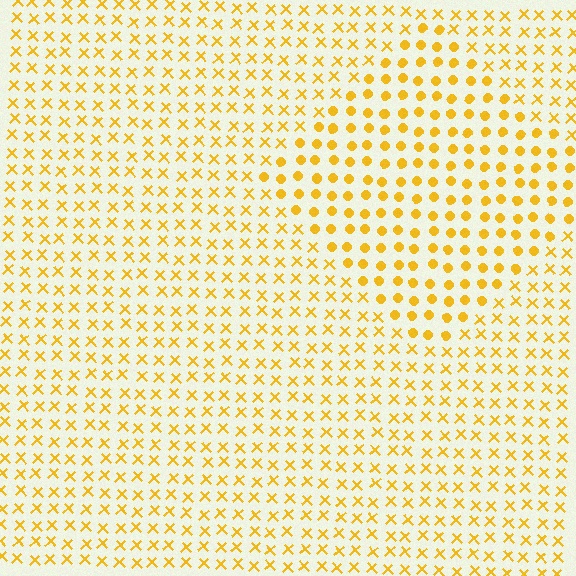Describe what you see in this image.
The image is filled with small yellow elements arranged in a uniform grid. A diamond-shaped region contains circles, while the surrounding area contains X marks. The boundary is defined purely by the change in element shape.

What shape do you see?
I see a diamond.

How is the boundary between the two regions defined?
The boundary is defined by a change in element shape: circles inside vs. X marks outside. All elements share the same color and spacing.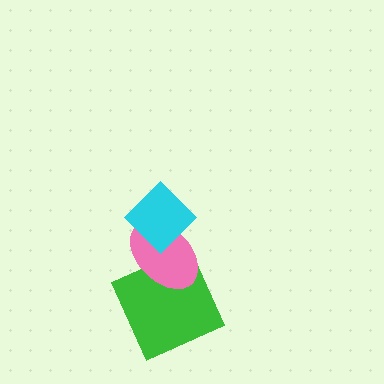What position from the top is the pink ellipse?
The pink ellipse is 2nd from the top.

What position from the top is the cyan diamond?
The cyan diamond is 1st from the top.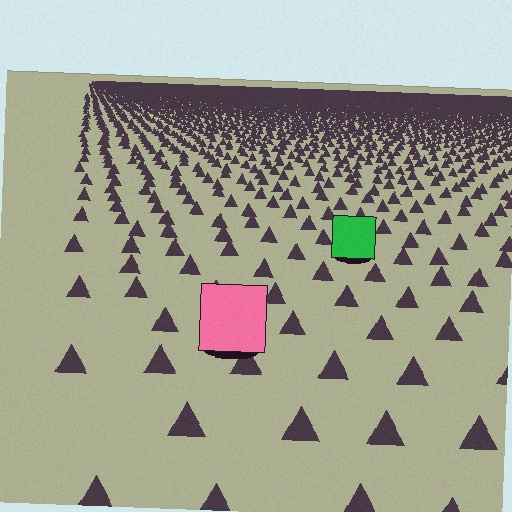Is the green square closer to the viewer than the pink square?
No. The pink square is closer — you can tell from the texture gradient: the ground texture is coarser near it.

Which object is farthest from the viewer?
The green square is farthest from the viewer. It appears smaller and the ground texture around it is denser.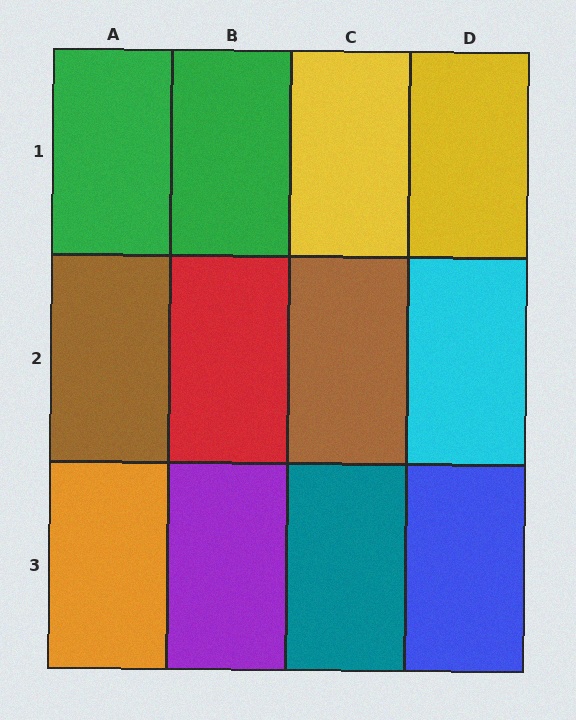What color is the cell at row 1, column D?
Yellow.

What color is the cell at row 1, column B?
Green.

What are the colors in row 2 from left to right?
Brown, red, brown, cyan.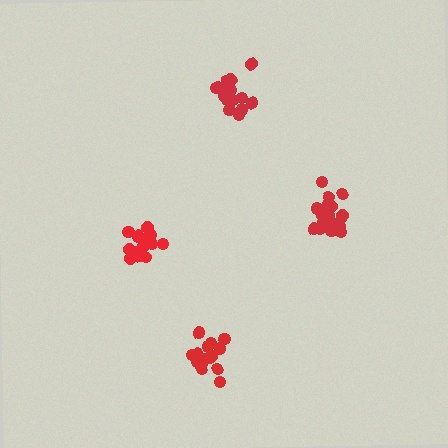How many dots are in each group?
Group 1: 16 dots, Group 2: 18 dots, Group 3: 17 dots, Group 4: 15 dots (66 total).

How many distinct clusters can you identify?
There are 4 distinct clusters.